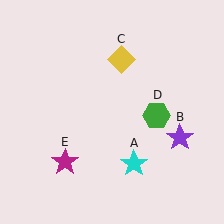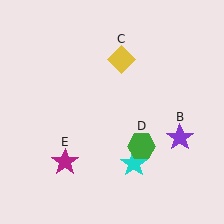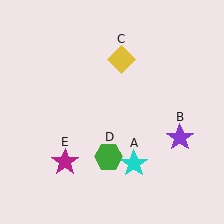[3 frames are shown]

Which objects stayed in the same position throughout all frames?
Cyan star (object A) and purple star (object B) and yellow diamond (object C) and magenta star (object E) remained stationary.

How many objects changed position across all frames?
1 object changed position: green hexagon (object D).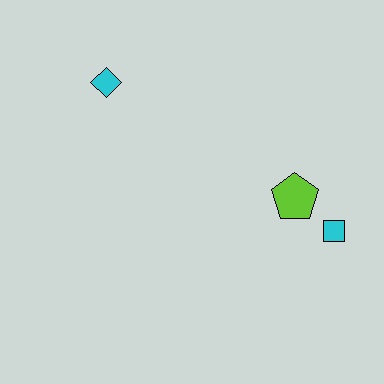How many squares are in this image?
There is 1 square.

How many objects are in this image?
There are 3 objects.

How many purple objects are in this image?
There are no purple objects.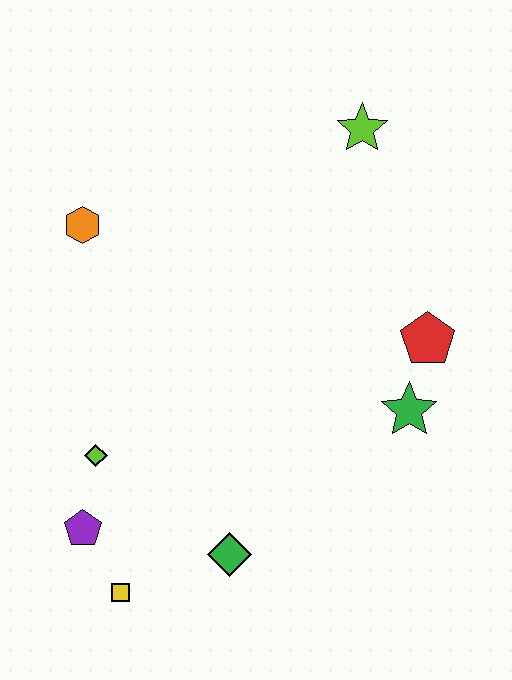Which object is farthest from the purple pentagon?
The lime star is farthest from the purple pentagon.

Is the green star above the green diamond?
Yes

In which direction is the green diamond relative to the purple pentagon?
The green diamond is to the right of the purple pentagon.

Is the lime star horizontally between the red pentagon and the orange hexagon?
Yes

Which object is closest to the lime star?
The red pentagon is closest to the lime star.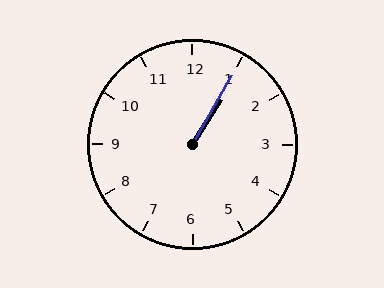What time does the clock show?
1:05.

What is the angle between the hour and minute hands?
Approximately 2 degrees.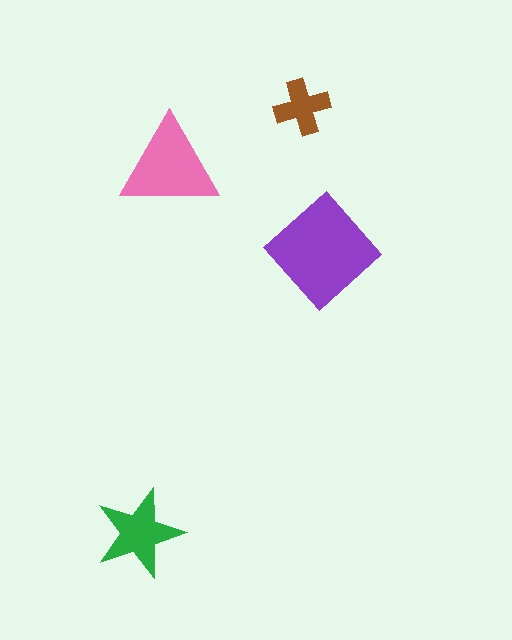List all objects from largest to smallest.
The purple diamond, the pink triangle, the green star, the brown cross.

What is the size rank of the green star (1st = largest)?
3rd.